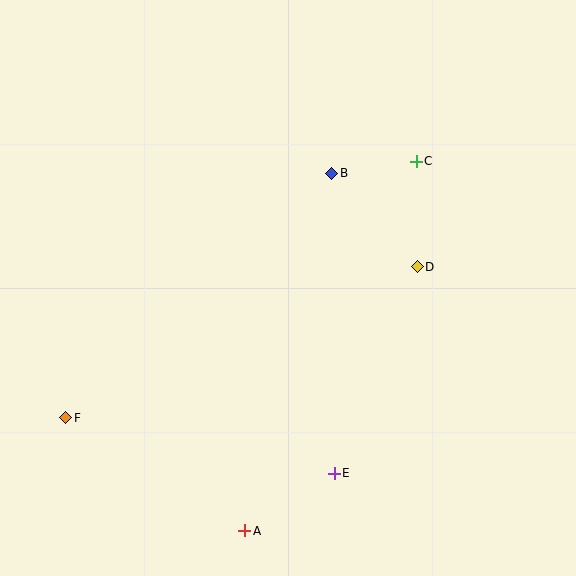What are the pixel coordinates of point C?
Point C is at (416, 161).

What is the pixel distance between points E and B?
The distance between E and B is 300 pixels.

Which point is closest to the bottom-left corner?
Point F is closest to the bottom-left corner.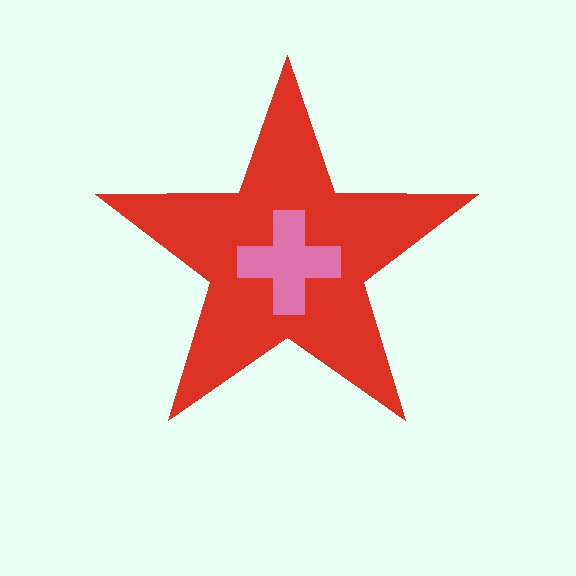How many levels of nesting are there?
2.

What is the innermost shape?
The pink cross.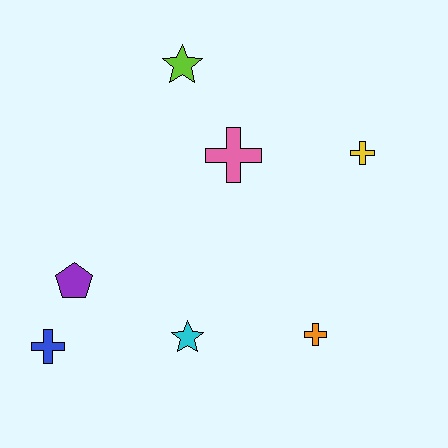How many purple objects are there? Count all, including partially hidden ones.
There is 1 purple object.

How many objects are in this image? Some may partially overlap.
There are 7 objects.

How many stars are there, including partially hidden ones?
There are 2 stars.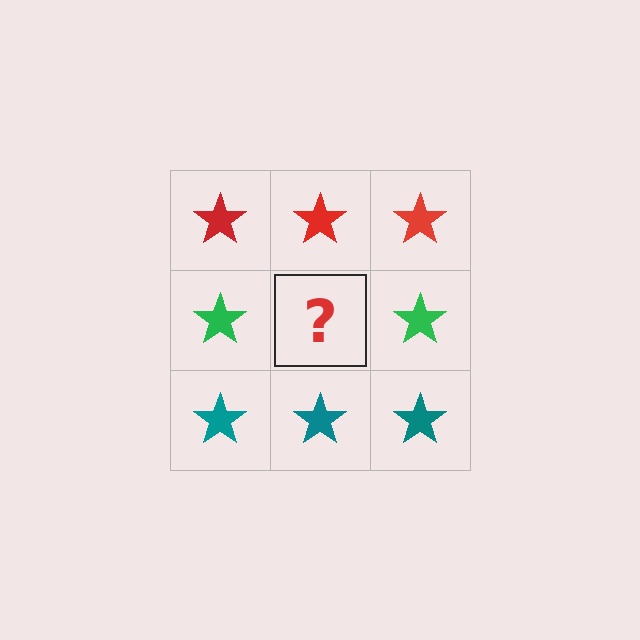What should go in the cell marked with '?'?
The missing cell should contain a green star.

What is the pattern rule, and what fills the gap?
The rule is that each row has a consistent color. The gap should be filled with a green star.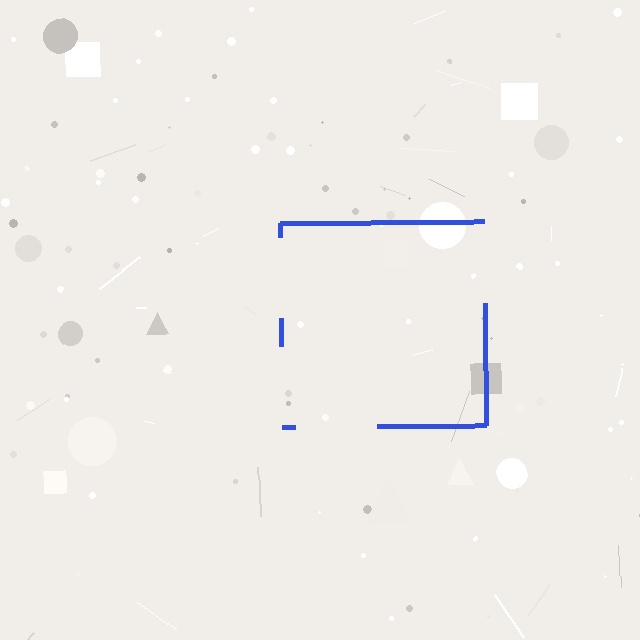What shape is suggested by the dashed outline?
The dashed outline suggests a square.